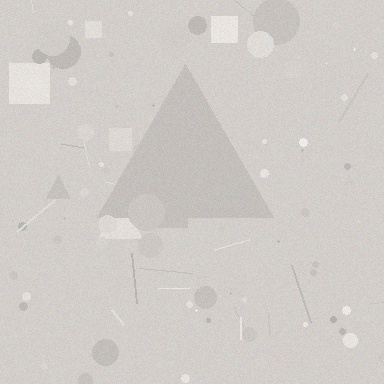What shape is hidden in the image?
A triangle is hidden in the image.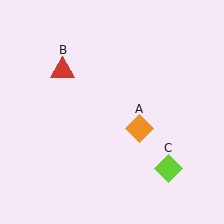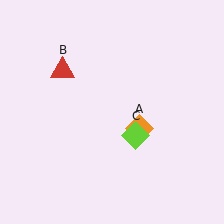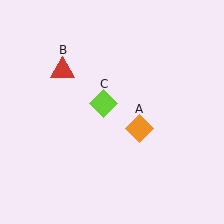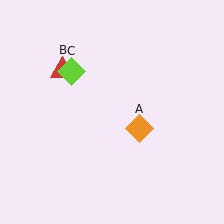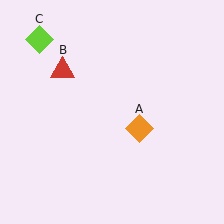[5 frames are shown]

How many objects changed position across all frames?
1 object changed position: lime diamond (object C).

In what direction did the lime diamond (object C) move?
The lime diamond (object C) moved up and to the left.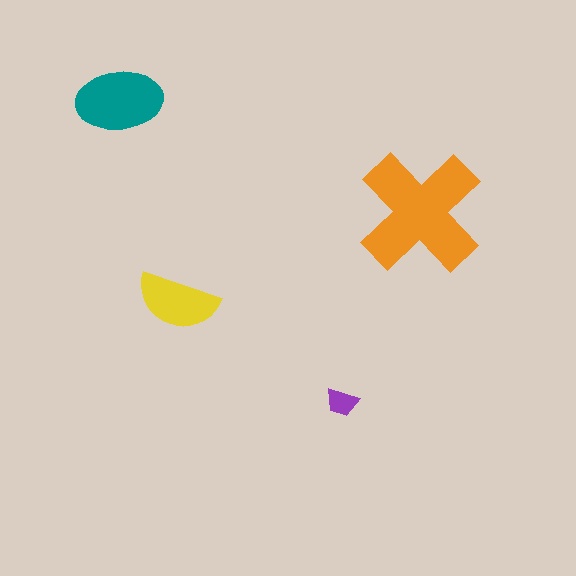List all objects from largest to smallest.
The orange cross, the teal ellipse, the yellow semicircle, the purple trapezoid.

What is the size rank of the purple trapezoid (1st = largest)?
4th.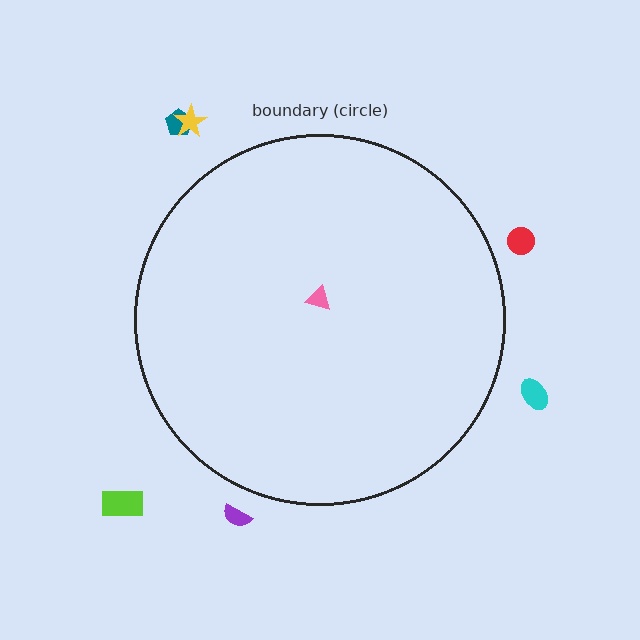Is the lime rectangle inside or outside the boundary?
Outside.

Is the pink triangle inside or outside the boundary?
Inside.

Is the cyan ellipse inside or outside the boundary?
Outside.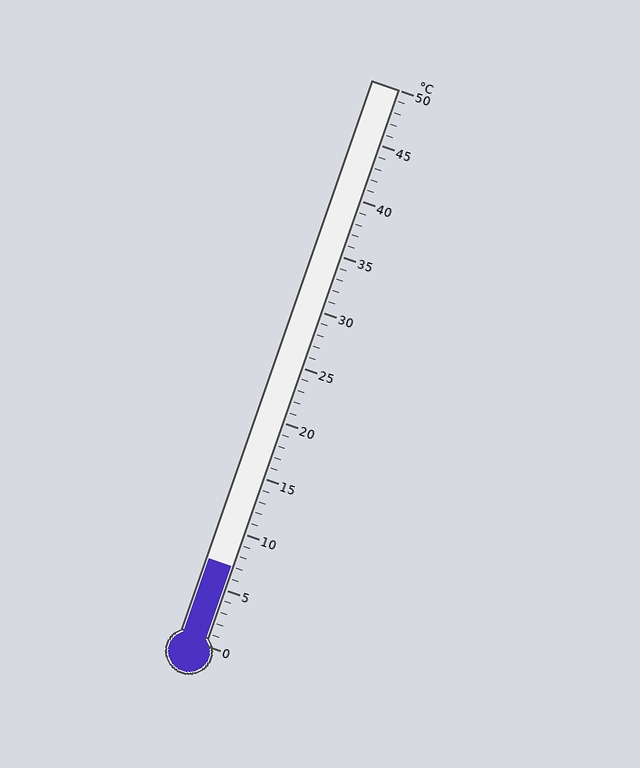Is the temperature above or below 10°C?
The temperature is below 10°C.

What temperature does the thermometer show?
The thermometer shows approximately 7°C.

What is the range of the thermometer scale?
The thermometer scale ranges from 0°C to 50°C.